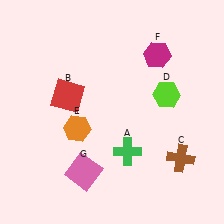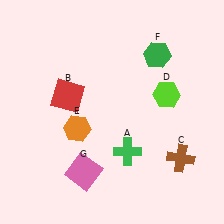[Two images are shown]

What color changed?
The hexagon (F) changed from magenta in Image 1 to green in Image 2.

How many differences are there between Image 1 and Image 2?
There is 1 difference between the two images.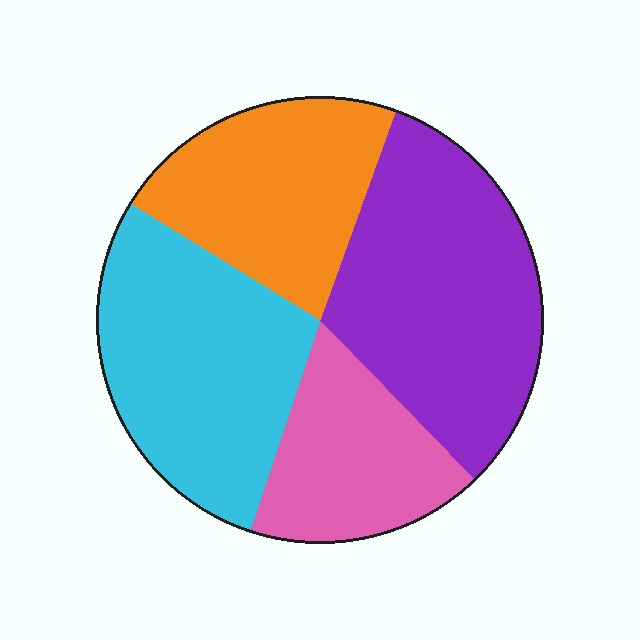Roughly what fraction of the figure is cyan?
Cyan takes up between a quarter and a half of the figure.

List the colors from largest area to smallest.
From largest to smallest: purple, cyan, orange, pink.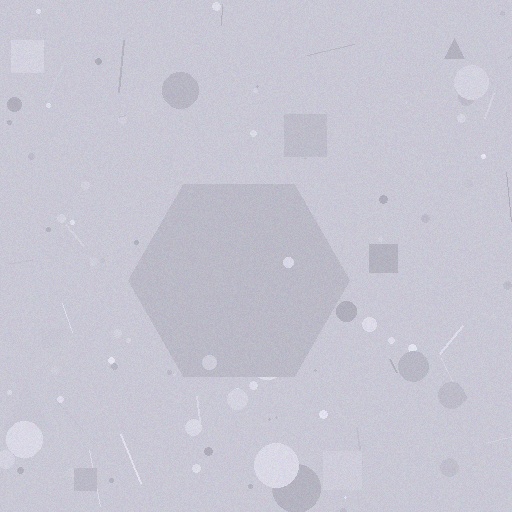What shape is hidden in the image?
A hexagon is hidden in the image.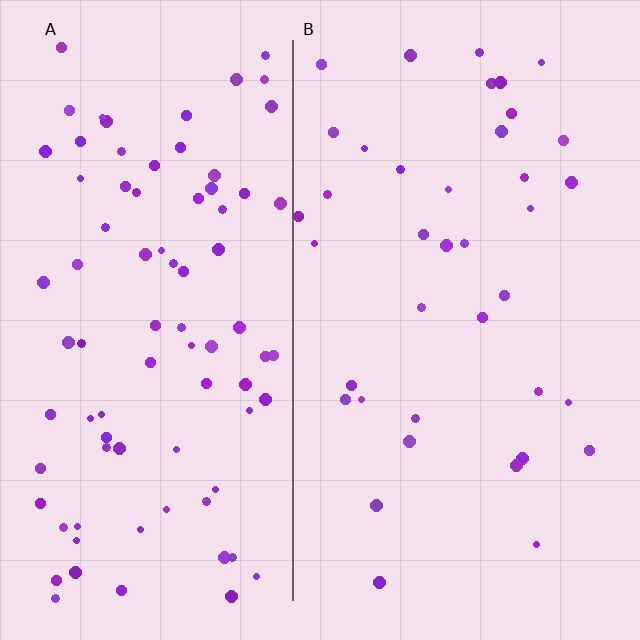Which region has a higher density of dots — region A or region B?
A (the left).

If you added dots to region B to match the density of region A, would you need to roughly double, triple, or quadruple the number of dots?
Approximately double.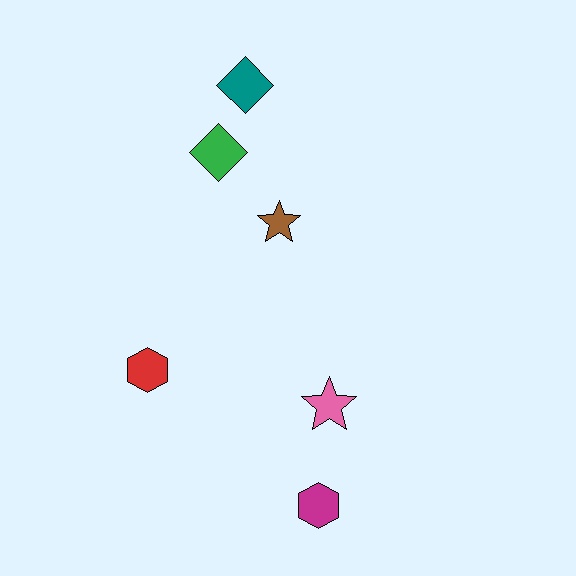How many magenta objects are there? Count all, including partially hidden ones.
There is 1 magenta object.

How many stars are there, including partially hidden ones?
There are 2 stars.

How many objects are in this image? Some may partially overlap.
There are 6 objects.